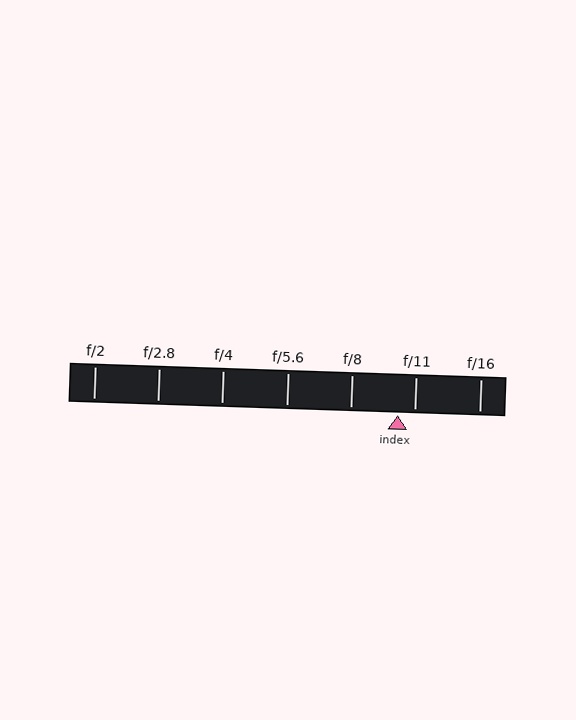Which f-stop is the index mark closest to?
The index mark is closest to f/11.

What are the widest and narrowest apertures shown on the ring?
The widest aperture shown is f/2 and the narrowest is f/16.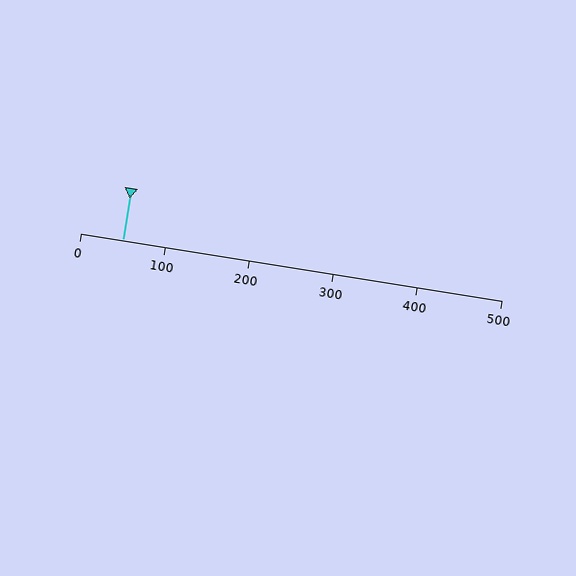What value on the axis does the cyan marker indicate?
The marker indicates approximately 50.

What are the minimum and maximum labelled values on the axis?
The axis runs from 0 to 500.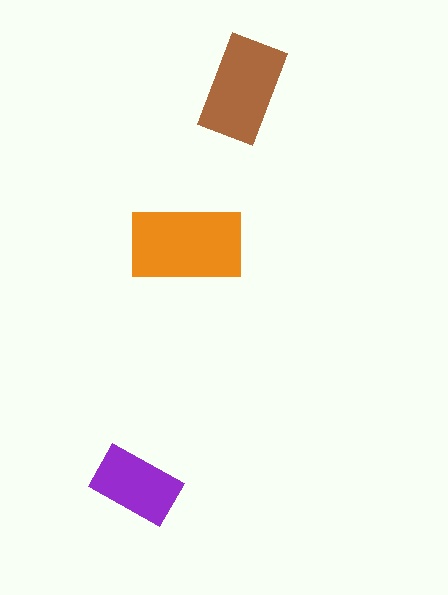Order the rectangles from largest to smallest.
the orange one, the brown one, the purple one.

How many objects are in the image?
There are 3 objects in the image.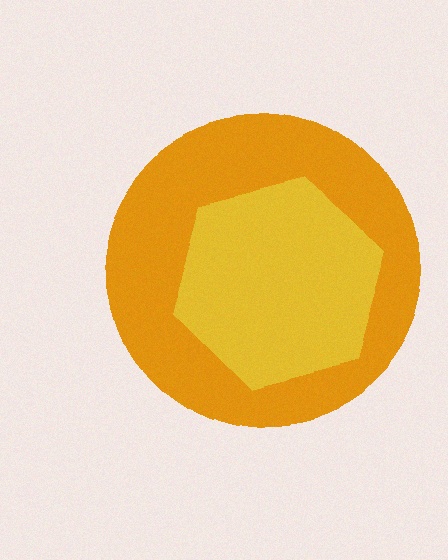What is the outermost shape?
The orange circle.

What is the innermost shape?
The yellow hexagon.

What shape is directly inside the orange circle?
The yellow hexagon.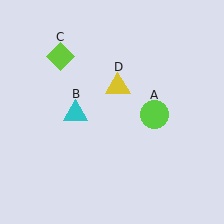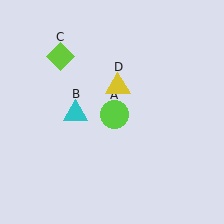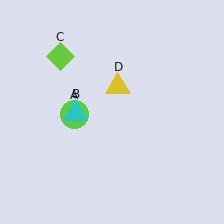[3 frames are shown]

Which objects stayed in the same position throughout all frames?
Cyan triangle (object B) and lime diamond (object C) and yellow triangle (object D) remained stationary.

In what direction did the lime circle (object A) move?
The lime circle (object A) moved left.